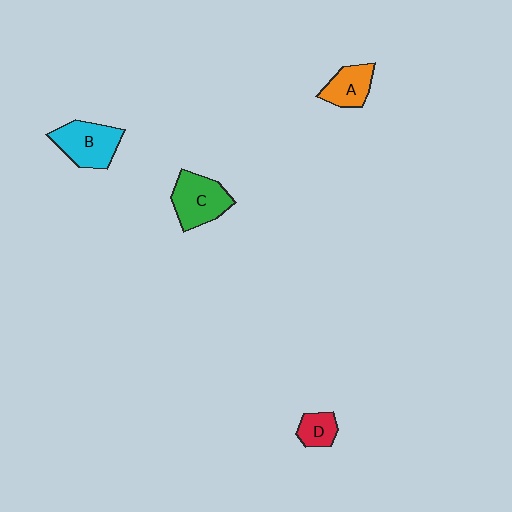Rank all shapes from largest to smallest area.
From largest to smallest: C (green), B (cyan), A (orange), D (red).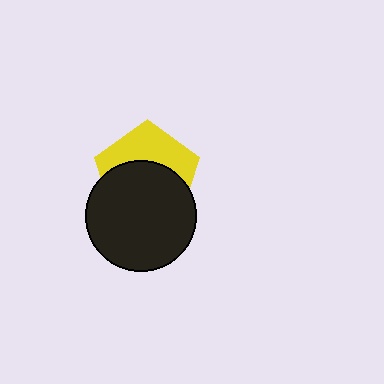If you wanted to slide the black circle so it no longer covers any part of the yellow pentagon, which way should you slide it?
Slide it down — that is the most direct way to separate the two shapes.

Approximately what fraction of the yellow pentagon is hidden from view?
Roughly 58% of the yellow pentagon is hidden behind the black circle.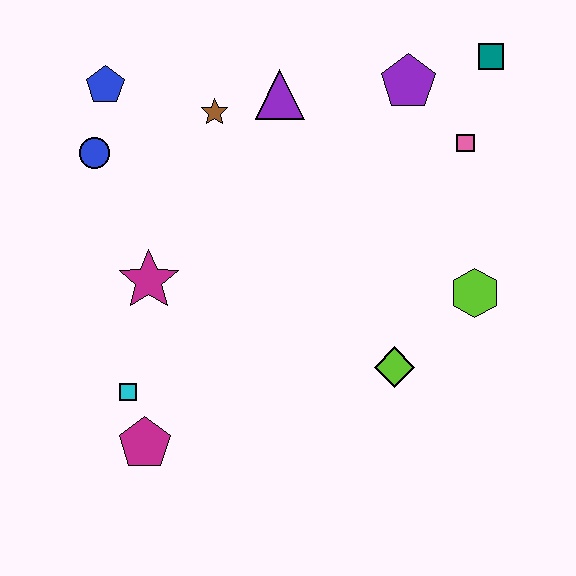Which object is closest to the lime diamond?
The lime hexagon is closest to the lime diamond.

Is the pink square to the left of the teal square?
Yes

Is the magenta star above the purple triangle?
No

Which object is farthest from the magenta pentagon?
The teal square is farthest from the magenta pentagon.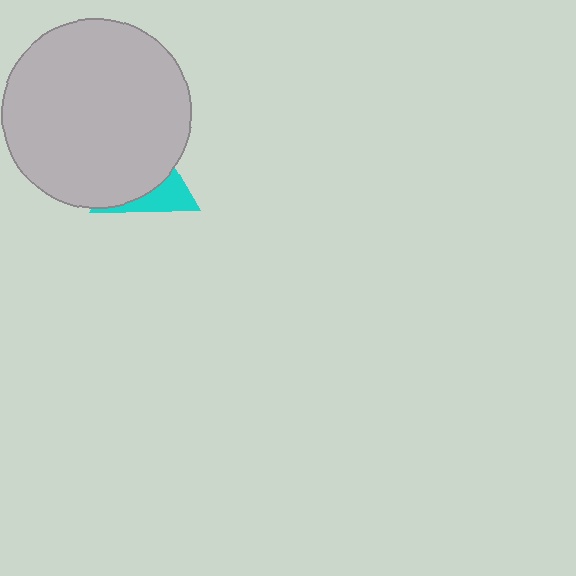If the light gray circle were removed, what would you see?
You would see the complete cyan triangle.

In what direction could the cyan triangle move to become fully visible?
The cyan triangle could move toward the lower-right. That would shift it out from behind the light gray circle entirely.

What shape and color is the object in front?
The object in front is a light gray circle.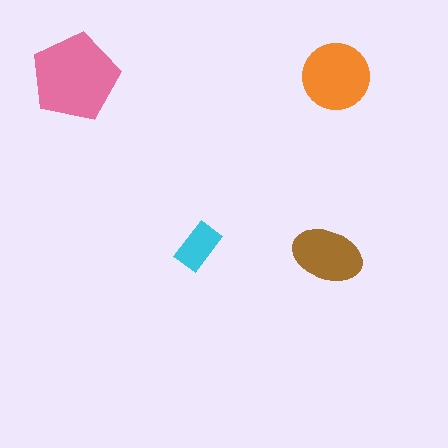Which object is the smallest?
The cyan rectangle.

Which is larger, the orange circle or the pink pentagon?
The pink pentagon.